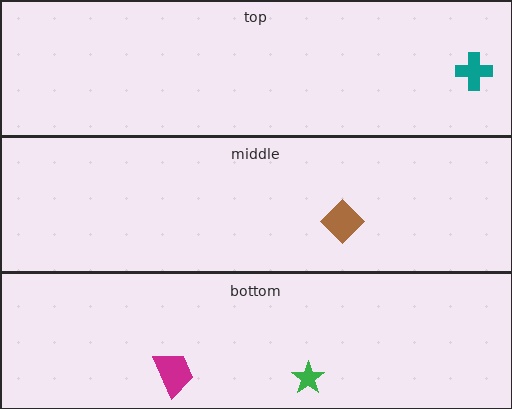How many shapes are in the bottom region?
2.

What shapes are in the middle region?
The brown diamond.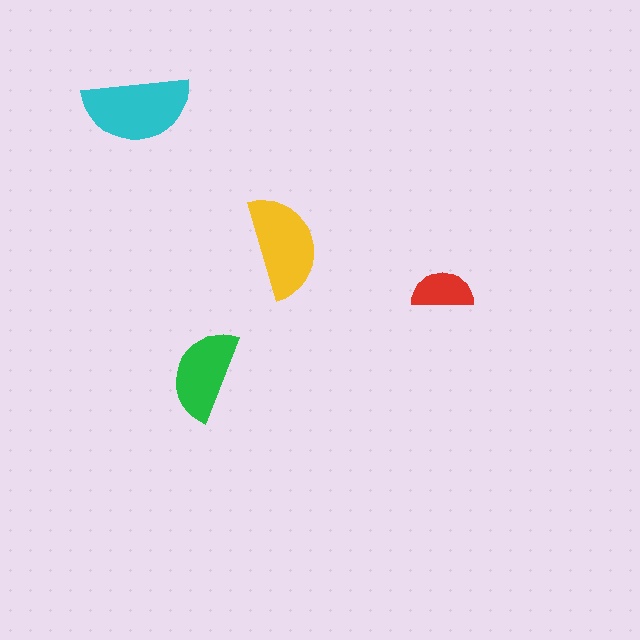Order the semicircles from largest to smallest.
the cyan one, the yellow one, the green one, the red one.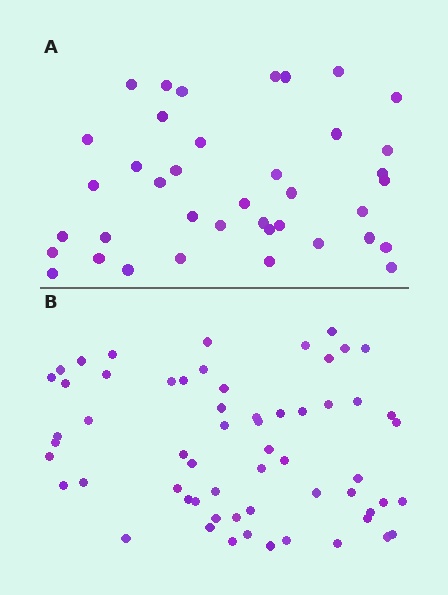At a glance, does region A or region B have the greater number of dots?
Region B (the bottom region) has more dots.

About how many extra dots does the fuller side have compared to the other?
Region B has approximately 20 more dots than region A.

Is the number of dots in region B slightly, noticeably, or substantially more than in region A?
Region B has substantially more. The ratio is roughly 1.5 to 1.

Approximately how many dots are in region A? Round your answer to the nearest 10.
About 40 dots. (The exact count is 39, which rounds to 40.)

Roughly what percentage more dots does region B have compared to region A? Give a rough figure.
About 55% more.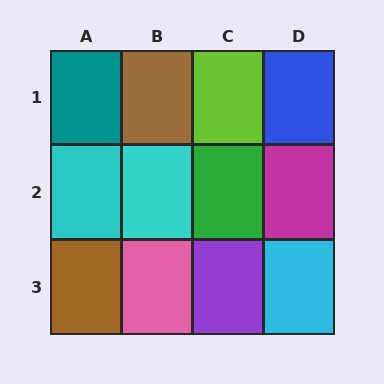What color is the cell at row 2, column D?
Magenta.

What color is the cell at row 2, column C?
Green.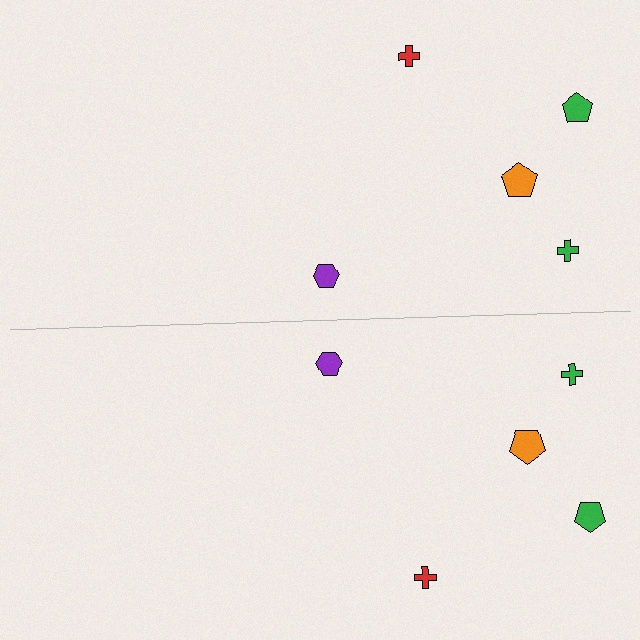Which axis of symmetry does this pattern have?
The pattern has a horizontal axis of symmetry running through the center of the image.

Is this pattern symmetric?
Yes, this pattern has bilateral (reflection) symmetry.